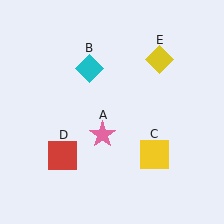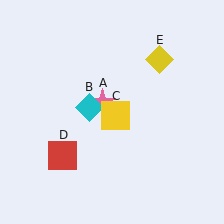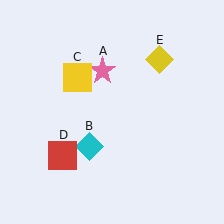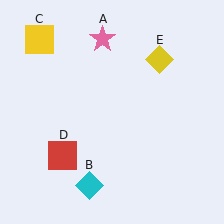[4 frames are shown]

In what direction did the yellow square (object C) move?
The yellow square (object C) moved up and to the left.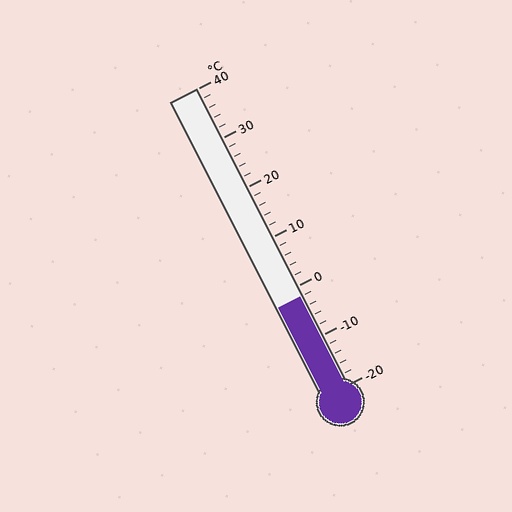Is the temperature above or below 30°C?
The temperature is below 30°C.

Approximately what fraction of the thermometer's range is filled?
The thermometer is filled to approximately 30% of its range.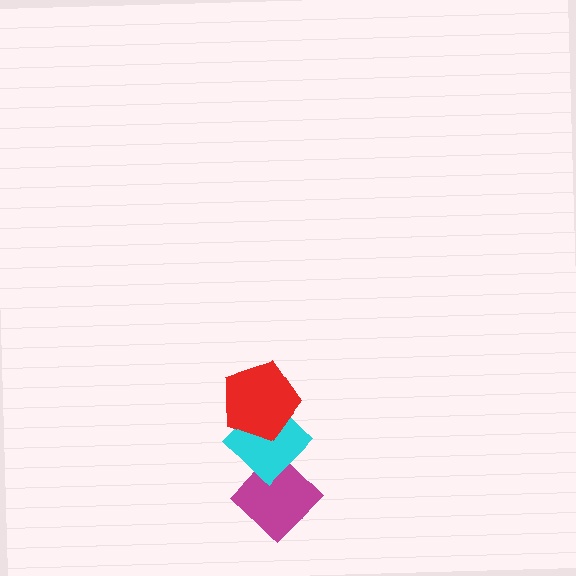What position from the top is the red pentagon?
The red pentagon is 1st from the top.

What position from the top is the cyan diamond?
The cyan diamond is 2nd from the top.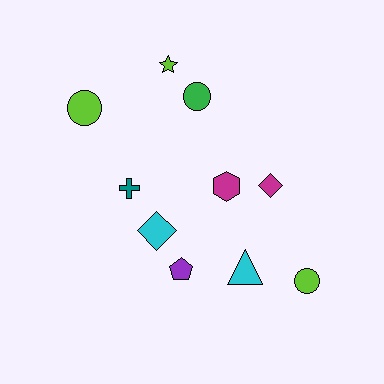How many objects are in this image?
There are 10 objects.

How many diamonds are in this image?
There are 2 diamonds.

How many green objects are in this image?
There is 1 green object.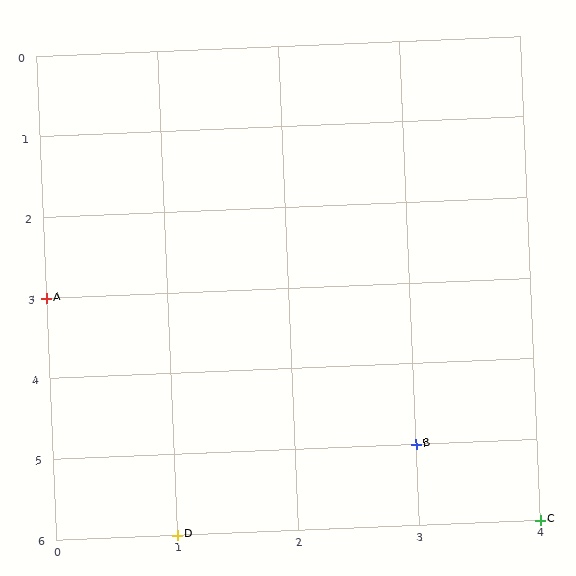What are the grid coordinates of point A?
Point A is at grid coordinates (0, 3).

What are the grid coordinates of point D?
Point D is at grid coordinates (1, 6).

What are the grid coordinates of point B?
Point B is at grid coordinates (3, 5).